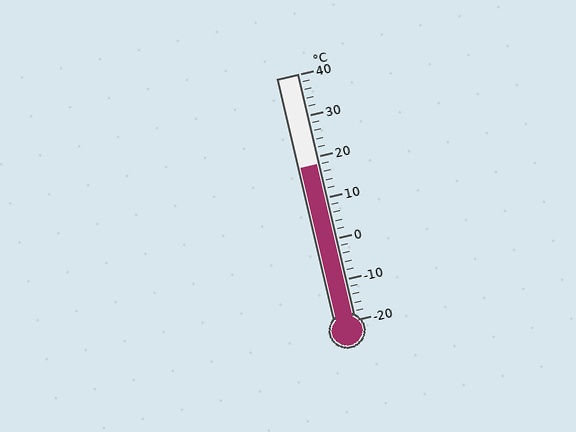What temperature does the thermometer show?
The thermometer shows approximately 18°C.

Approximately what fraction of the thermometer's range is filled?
The thermometer is filled to approximately 65% of its range.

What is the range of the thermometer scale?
The thermometer scale ranges from -20°C to 40°C.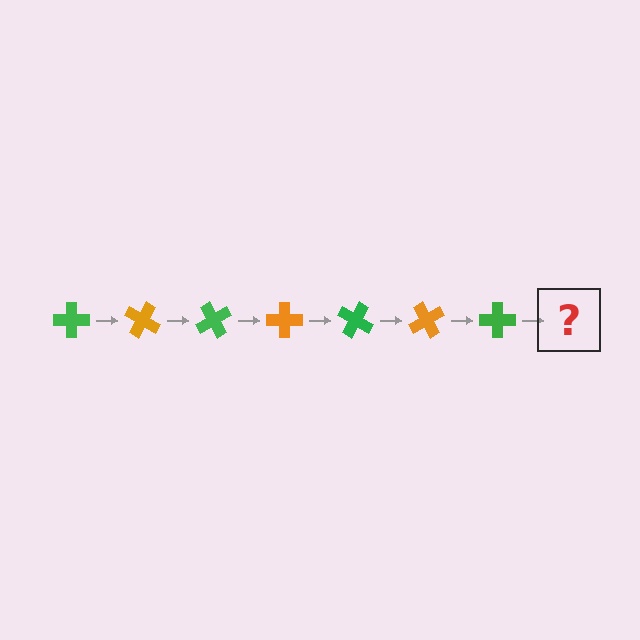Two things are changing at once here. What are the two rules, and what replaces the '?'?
The two rules are that it rotates 30 degrees each step and the color cycles through green and orange. The '?' should be an orange cross, rotated 210 degrees from the start.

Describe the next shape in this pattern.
It should be an orange cross, rotated 210 degrees from the start.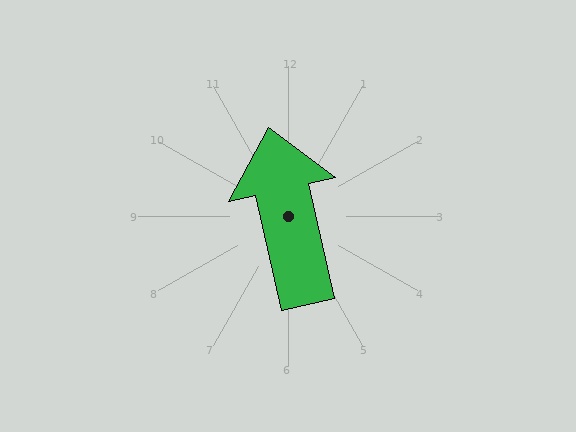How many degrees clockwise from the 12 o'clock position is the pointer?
Approximately 348 degrees.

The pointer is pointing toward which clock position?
Roughly 12 o'clock.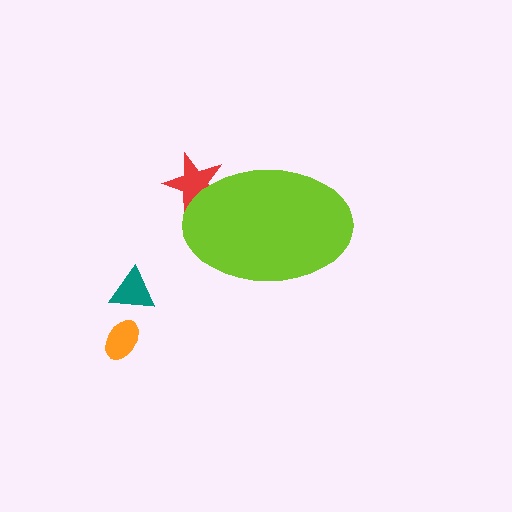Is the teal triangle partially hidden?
No, the teal triangle is fully visible.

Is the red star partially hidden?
Yes, the red star is partially hidden behind the lime ellipse.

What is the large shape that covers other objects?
A lime ellipse.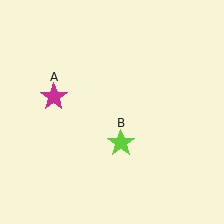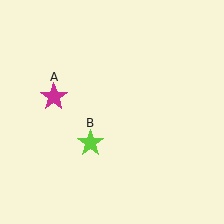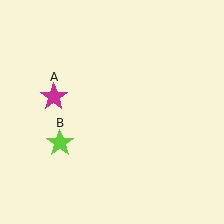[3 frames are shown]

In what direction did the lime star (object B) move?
The lime star (object B) moved left.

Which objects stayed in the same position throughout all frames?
Magenta star (object A) remained stationary.